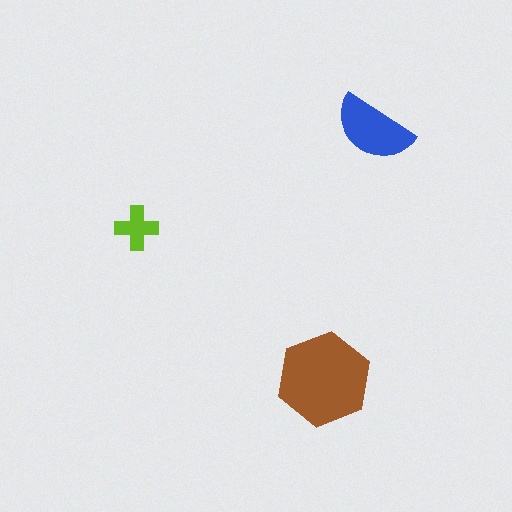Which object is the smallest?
The lime cross.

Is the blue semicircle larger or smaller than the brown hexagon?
Smaller.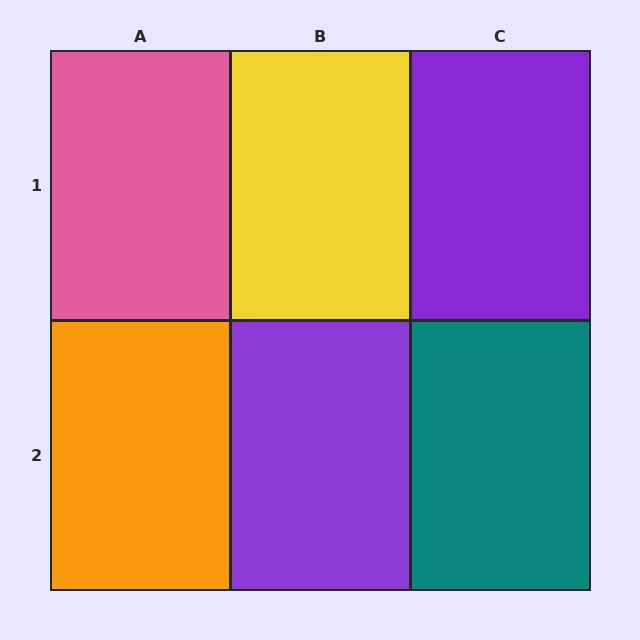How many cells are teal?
1 cell is teal.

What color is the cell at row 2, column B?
Purple.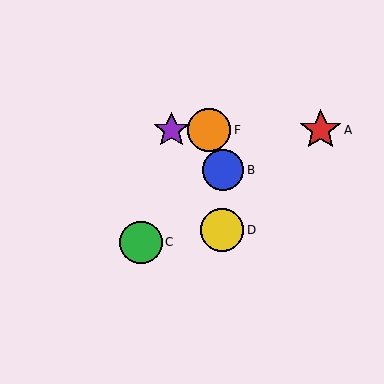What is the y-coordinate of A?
Object A is at y≈130.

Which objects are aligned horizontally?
Objects A, E, F are aligned horizontally.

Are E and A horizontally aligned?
Yes, both are at y≈130.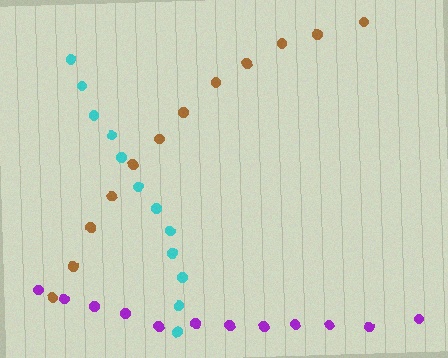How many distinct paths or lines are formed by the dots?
There are 3 distinct paths.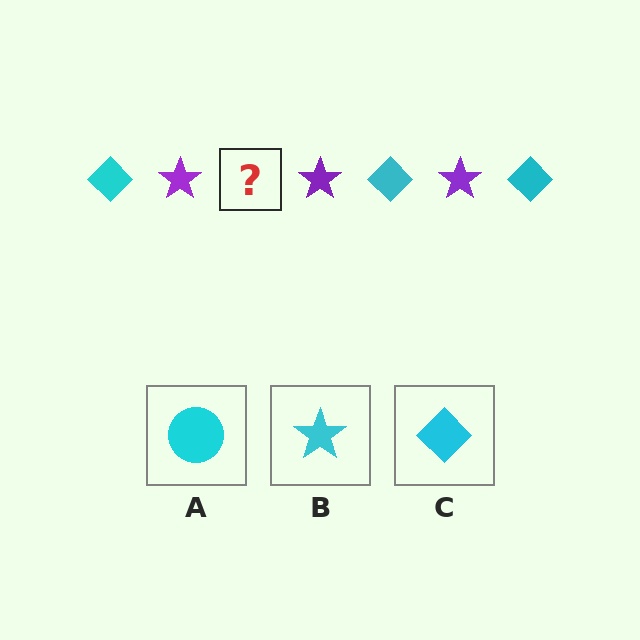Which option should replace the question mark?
Option C.